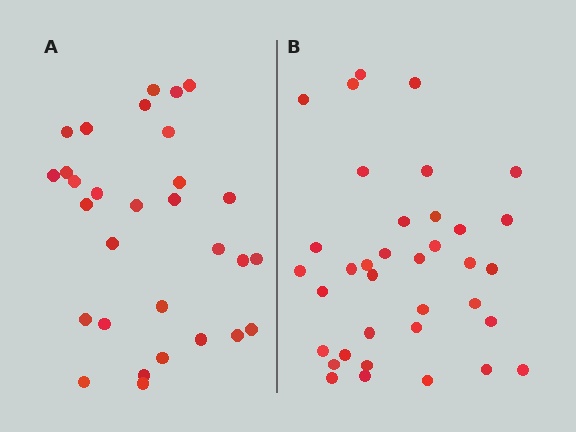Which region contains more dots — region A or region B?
Region B (the right region) has more dots.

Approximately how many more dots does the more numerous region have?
Region B has about 6 more dots than region A.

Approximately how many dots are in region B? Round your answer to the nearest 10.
About 40 dots. (The exact count is 36, which rounds to 40.)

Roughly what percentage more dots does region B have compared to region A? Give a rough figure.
About 20% more.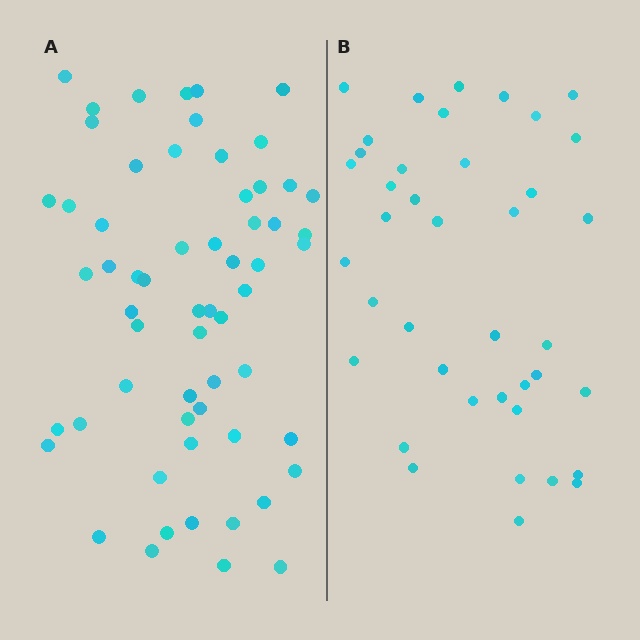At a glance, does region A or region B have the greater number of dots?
Region A (the left region) has more dots.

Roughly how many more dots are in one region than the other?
Region A has approximately 20 more dots than region B.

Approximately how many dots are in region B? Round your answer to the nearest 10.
About 40 dots.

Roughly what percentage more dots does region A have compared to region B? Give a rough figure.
About 50% more.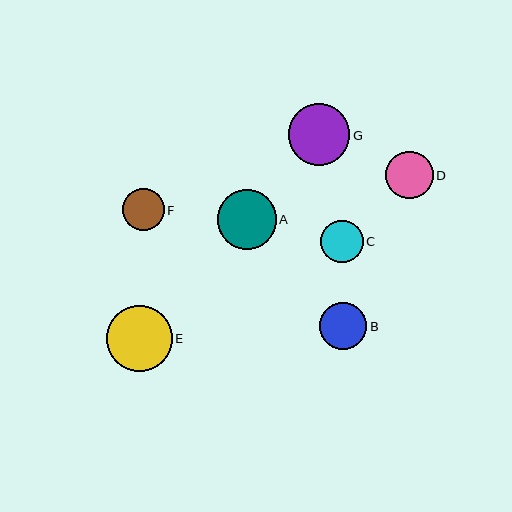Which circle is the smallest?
Circle F is the smallest with a size of approximately 42 pixels.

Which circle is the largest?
Circle E is the largest with a size of approximately 66 pixels.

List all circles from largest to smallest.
From largest to smallest: E, G, A, B, D, C, F.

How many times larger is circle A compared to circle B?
Circle A is approximately 1.3 times the size of circle B.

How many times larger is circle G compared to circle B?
Circle G is approximately 1.3 times the size of circle B.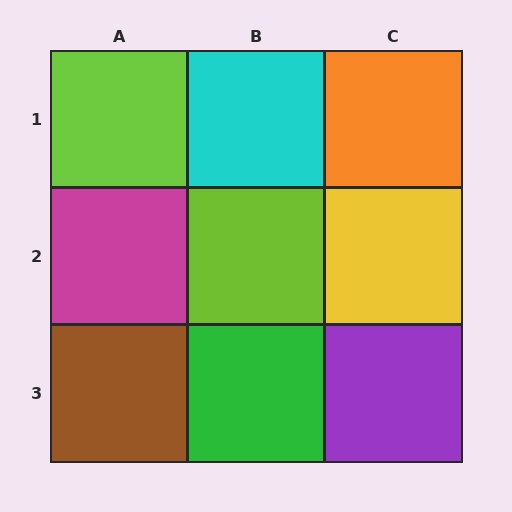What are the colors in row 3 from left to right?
Brown, green, purple.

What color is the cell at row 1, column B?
Cyan.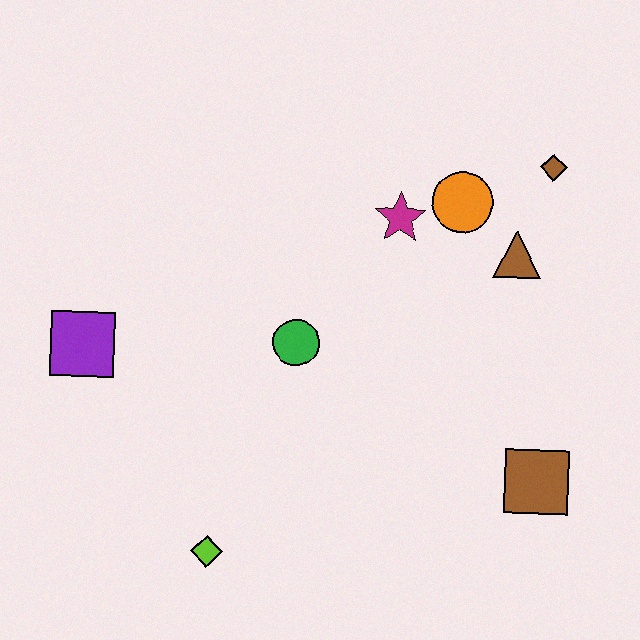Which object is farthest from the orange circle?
The lime diamond is farthest from the orange circle.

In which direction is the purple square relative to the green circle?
The purple square is to the left of the green circle.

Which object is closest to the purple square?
The green circle is closest to the purple square.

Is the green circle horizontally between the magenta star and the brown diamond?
No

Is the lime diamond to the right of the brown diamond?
No